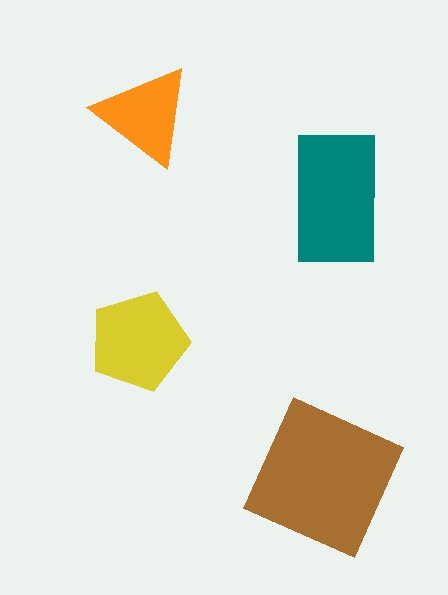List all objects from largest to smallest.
The brown square, the teal rectangle, the yellow pentagon, the orange triangle.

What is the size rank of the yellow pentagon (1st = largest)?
3rd.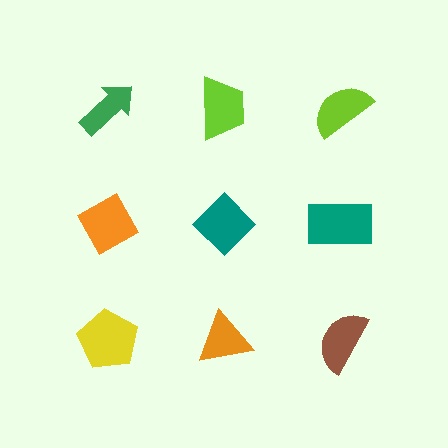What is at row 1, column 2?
A lime trapezoid.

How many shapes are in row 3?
3 shapes.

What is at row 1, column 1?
A green arrow.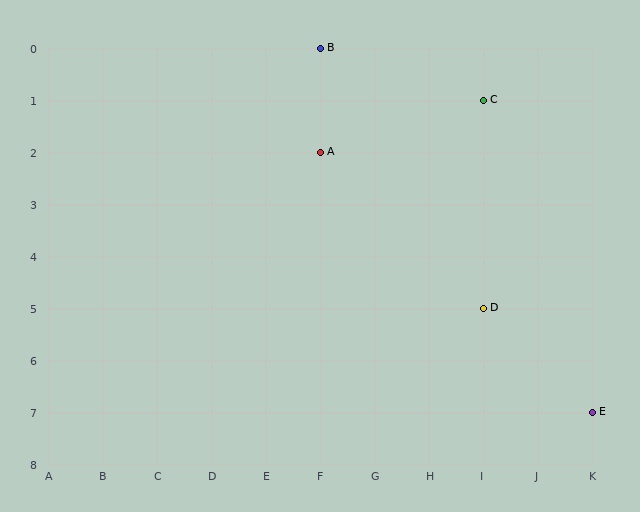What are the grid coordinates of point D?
Point D is at grid coordinates (I, 5).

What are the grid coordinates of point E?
Point E is at grid coordinates (K, 7).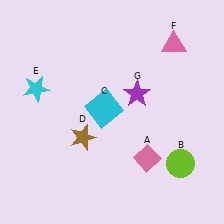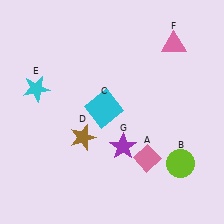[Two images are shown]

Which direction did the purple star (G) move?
The purple star (G) moved down.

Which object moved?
The purple star (G) moved down.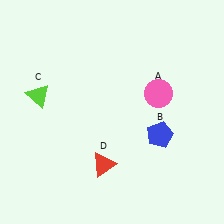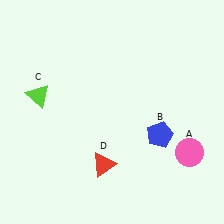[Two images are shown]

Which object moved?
The pink circle (A) moved down.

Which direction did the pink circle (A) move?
The pink circle (A) moved down.